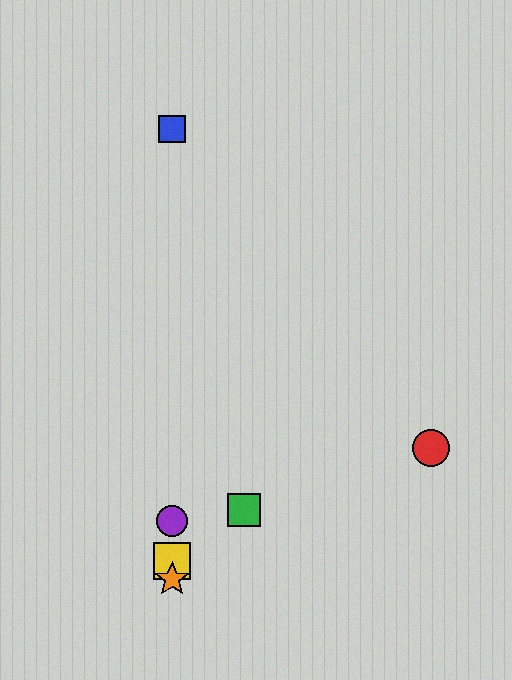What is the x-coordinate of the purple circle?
The purple circle is at x≈172.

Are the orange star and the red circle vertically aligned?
No, the orange star is at x≈172 and the red circle is at x≈431.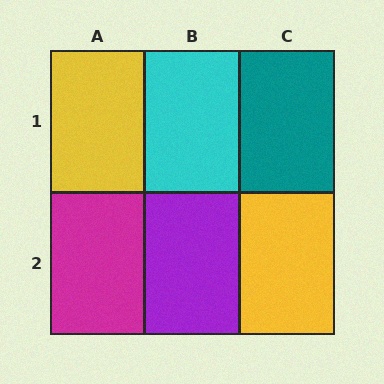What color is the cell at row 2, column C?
Yellow.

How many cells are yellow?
2 cells are yellow.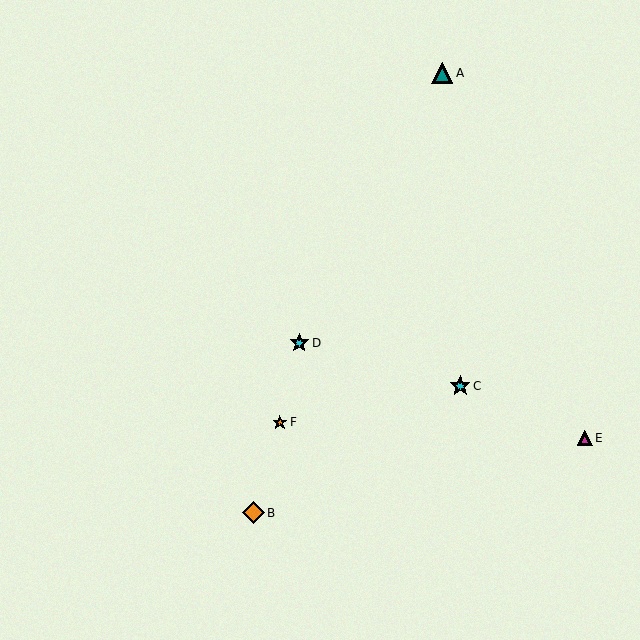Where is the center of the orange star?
The center of the orange star is at (280, 422).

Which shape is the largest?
The orange diamond (labeled B) is the largest.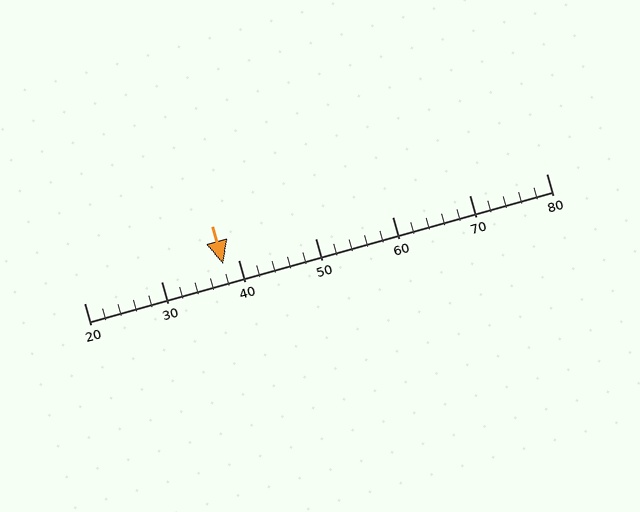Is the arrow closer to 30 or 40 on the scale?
The arrow is closer to 40.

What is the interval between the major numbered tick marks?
The major tick marks are spaced 10 units apart.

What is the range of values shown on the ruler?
The ruler shows values from 20 to 80.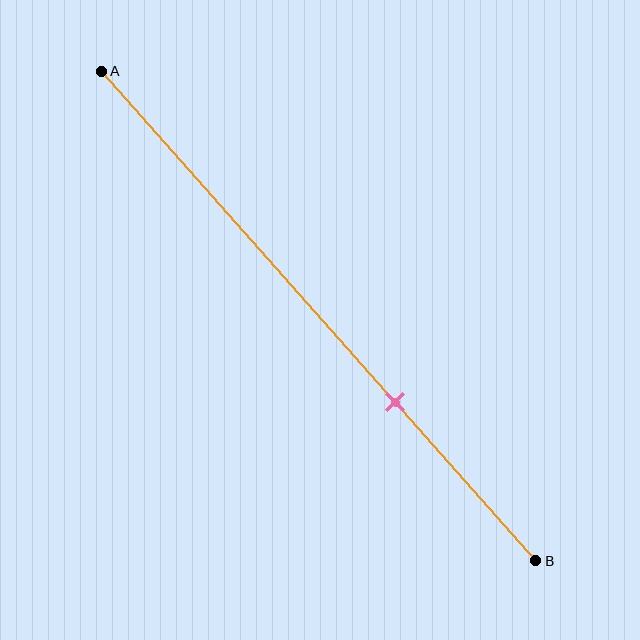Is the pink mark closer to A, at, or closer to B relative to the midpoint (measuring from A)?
The pink mark is closer to point B than the midpoint of segment AB.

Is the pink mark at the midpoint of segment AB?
No, the mark is at about 70% from A, not at the 50% midpoint.